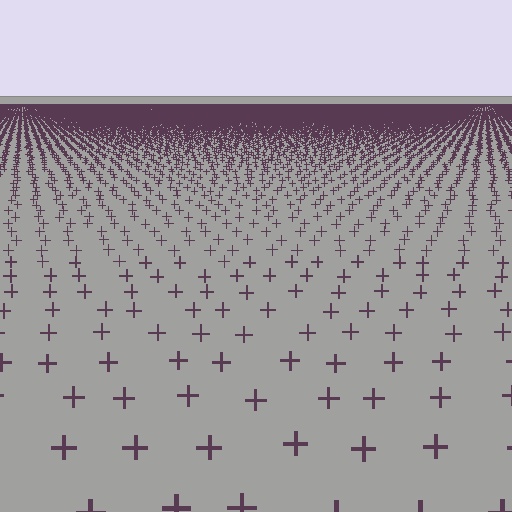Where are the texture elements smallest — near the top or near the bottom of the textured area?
Near the top.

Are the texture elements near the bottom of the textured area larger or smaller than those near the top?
Larger. Near the bottom, elements are closer to the viewer and appear at a bigger on-screen size.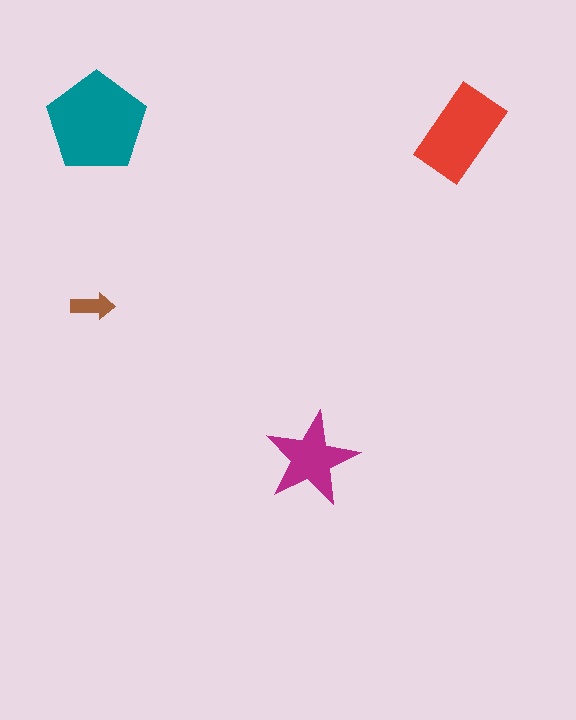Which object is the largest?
The teal pentagon.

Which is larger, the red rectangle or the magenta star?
The red rectangle.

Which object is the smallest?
The brown arrow.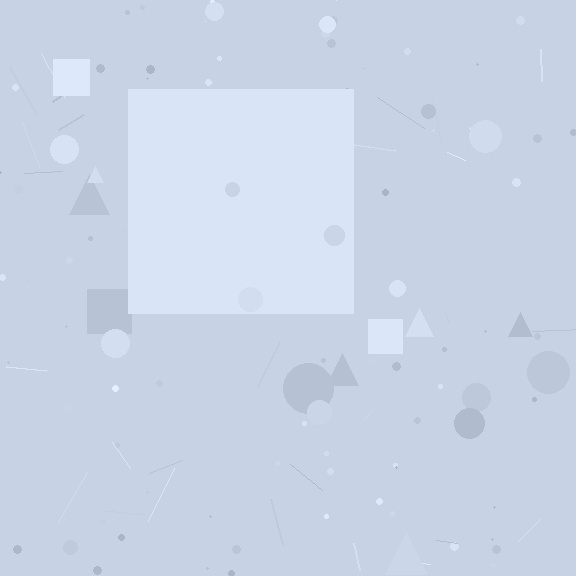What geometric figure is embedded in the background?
A square is embedded in the background.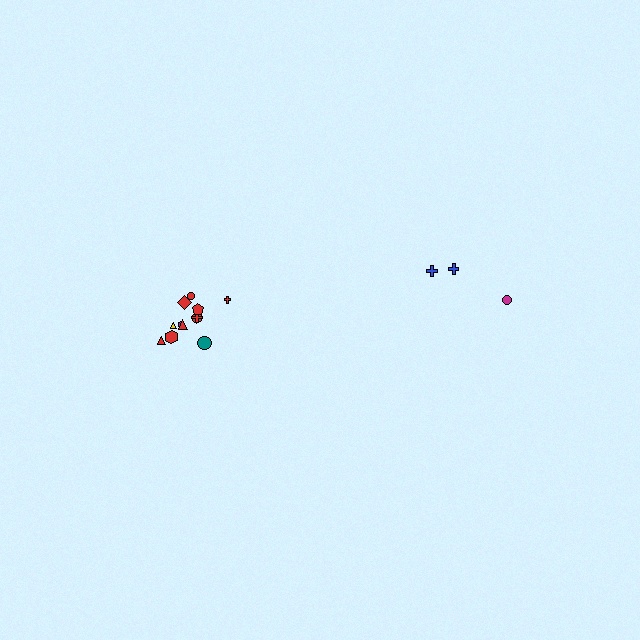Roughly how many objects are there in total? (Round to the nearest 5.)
Roughly 15 objects in total.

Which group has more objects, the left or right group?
The left group.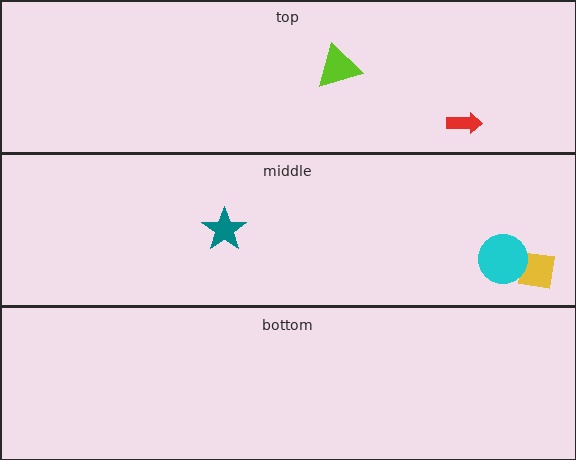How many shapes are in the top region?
2.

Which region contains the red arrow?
The top region.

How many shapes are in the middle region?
3.